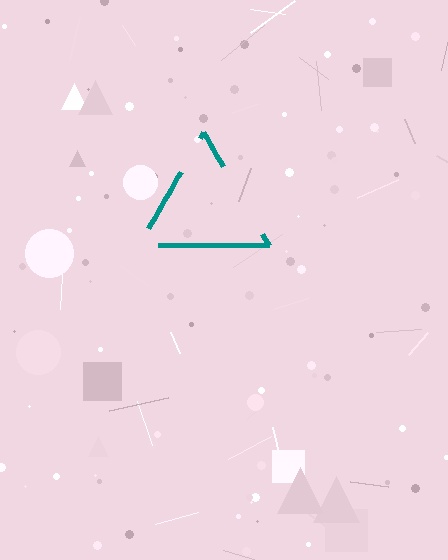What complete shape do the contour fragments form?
The contour fragments form a triangle.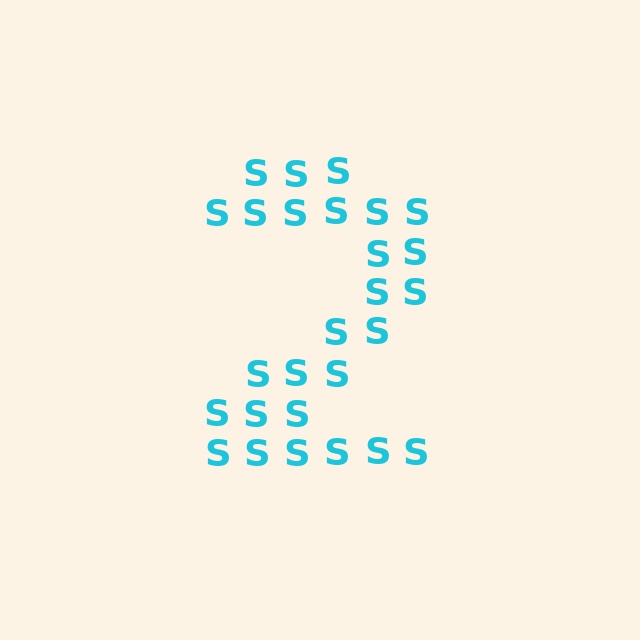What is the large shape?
The large shape is the digit 2.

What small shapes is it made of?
It is made of small letter S's.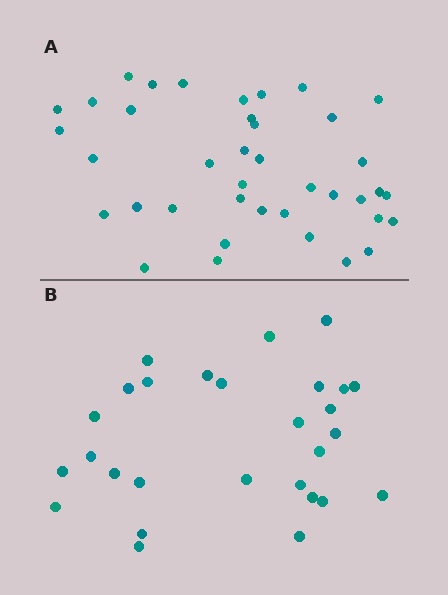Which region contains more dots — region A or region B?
Region A (the top region) has more dots.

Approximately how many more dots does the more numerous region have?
Region A has roughly 12 or so more dots than region B.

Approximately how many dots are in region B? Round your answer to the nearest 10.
About 30 dots. (The exact count is 28, which rounds to 30.)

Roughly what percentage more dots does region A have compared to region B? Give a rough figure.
About 40% more.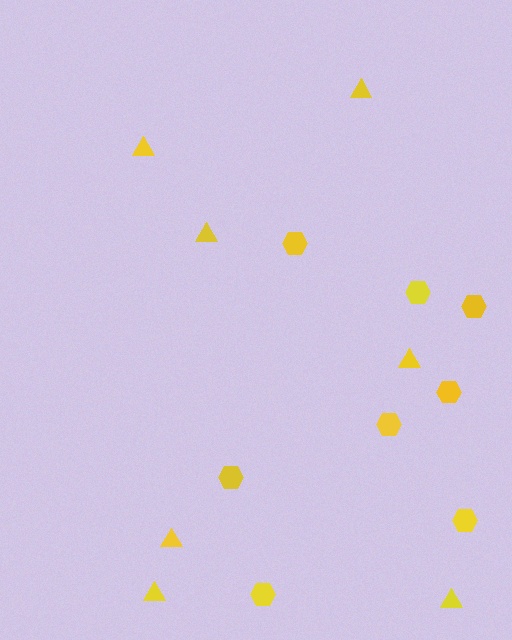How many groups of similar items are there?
There are 2 groups: one group of triangles (7) and one group of hexagons (8).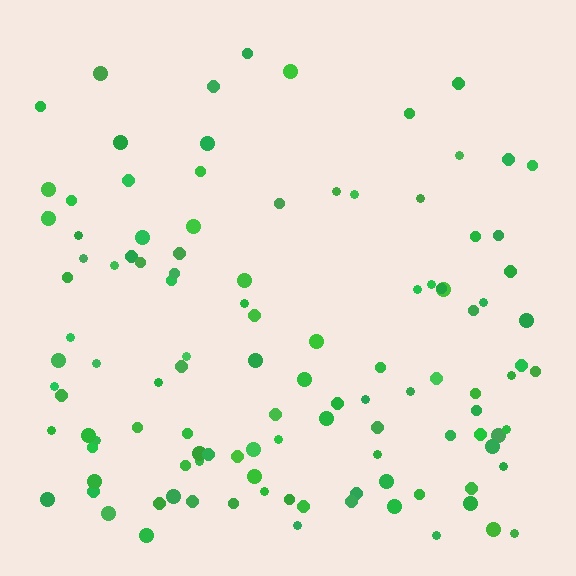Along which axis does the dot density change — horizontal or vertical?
Vertical.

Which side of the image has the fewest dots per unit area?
The top.